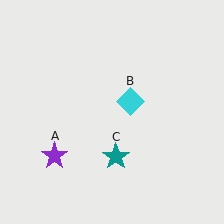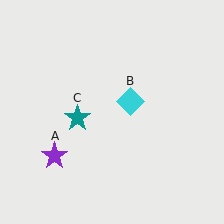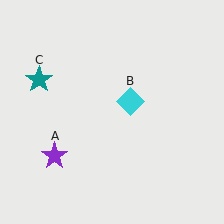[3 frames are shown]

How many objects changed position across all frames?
1 object changed position: teal star (object C).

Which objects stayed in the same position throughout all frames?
Purple star (object A) and cyan diamond (object B) remained stationary.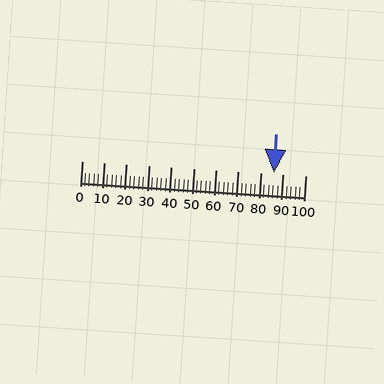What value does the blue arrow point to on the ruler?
The blue arrow points to approximately 86.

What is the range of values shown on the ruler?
The ruler shows values from 0 to 100.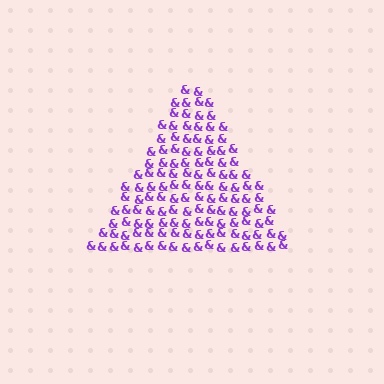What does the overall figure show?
The overall figure shows a triangle.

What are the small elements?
The small elements are ampersands.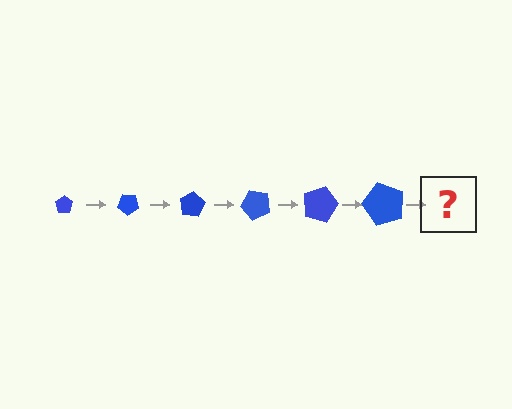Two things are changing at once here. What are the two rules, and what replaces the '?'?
The two rules are that the pentagon grows larger each step and it rotates 40 degrees each step. The '?' should be a pentagon, larger than the previous one and rotated 240 degrees from the start.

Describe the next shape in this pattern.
It should be a pentagon, larger than the previous one and rotated 240 degrees from the start.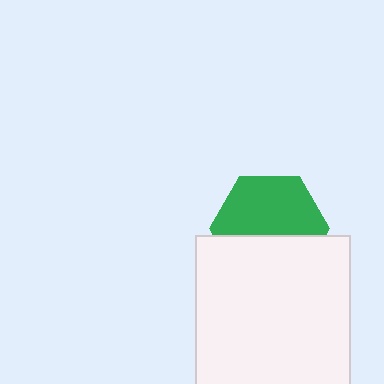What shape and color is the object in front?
The object in front is a white square.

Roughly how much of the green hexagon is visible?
About half of it is visible (roughly 59%).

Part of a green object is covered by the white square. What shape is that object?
It is a hexagon.